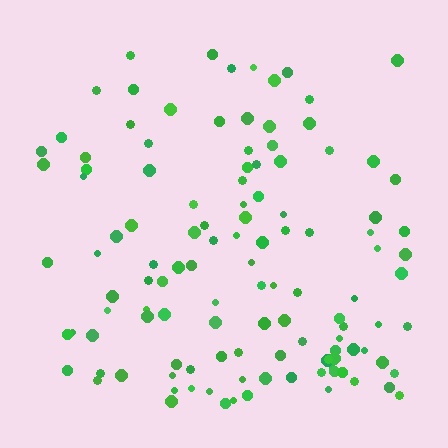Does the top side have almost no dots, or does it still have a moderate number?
Still a moderate number, just noticeably fewer than the bottom.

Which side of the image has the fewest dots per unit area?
The top.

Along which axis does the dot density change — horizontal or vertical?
Vertical.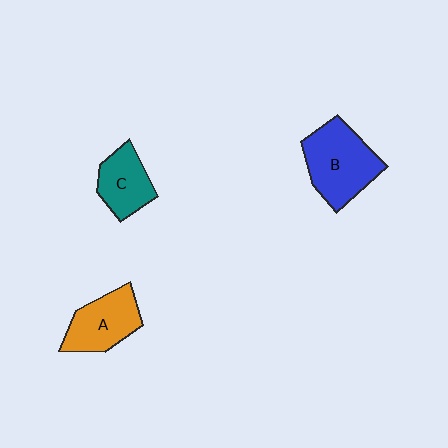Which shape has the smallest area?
Shape C (teal).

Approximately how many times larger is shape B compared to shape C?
Approximately 1.6 times.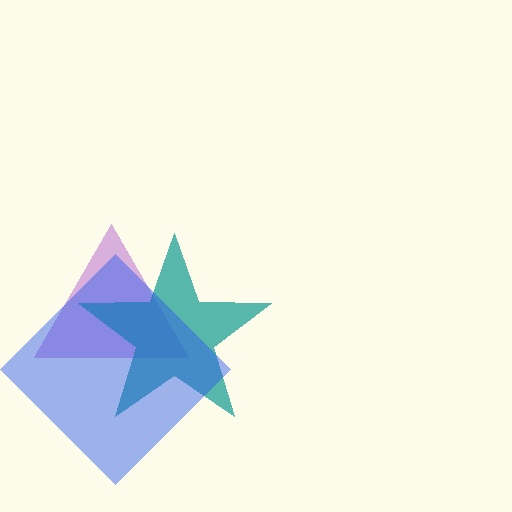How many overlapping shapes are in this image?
There are 3 overlapping shapes in the image.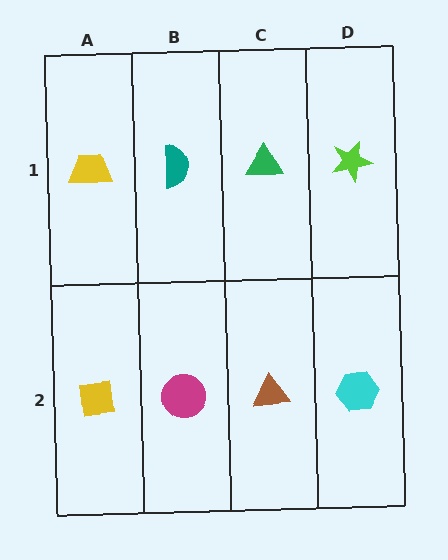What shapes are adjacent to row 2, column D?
A lime star (row 1, column D), a brown triangle (row 2, column C).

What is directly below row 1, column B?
A magenta circle.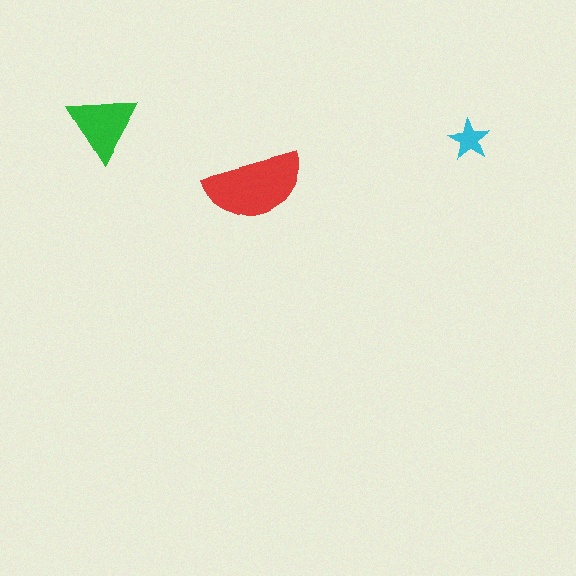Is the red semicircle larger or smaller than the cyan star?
Larger.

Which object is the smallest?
The cyan star.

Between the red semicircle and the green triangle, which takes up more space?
The red semicircle.